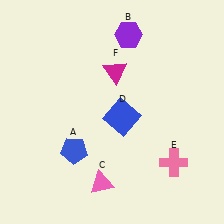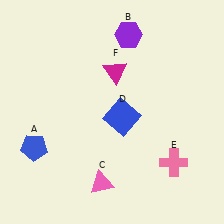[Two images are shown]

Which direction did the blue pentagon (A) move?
The blue pentagon (A) moved left.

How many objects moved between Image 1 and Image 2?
1 object moved between the two images.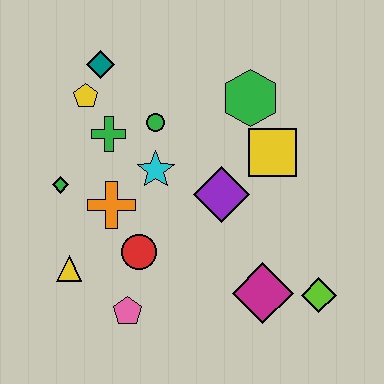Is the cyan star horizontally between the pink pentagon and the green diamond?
No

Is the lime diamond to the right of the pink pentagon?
Yes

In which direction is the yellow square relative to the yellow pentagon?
The yellow square is to the right of the yellow pentagon.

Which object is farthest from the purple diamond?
The teal diamond is farthest from the purple diamond.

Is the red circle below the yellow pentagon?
Yes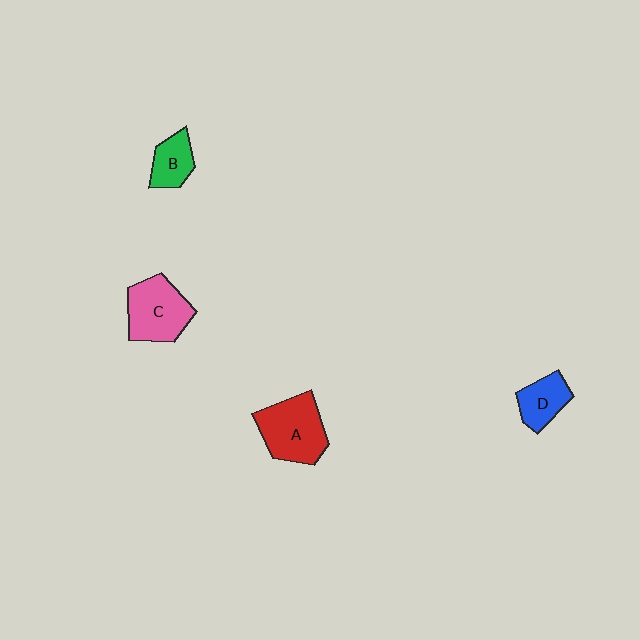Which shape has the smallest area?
Shape B (green).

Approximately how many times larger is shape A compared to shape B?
Approximately 1.9 times.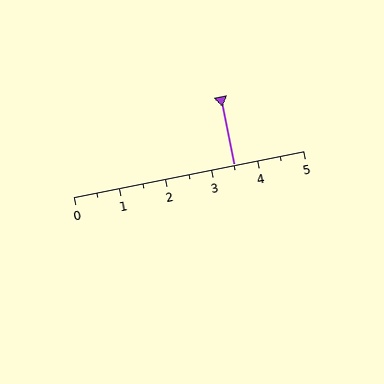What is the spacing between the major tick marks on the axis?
The major ticks are spaced 1 apart.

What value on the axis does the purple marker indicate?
The marker indicates approximately 3.5.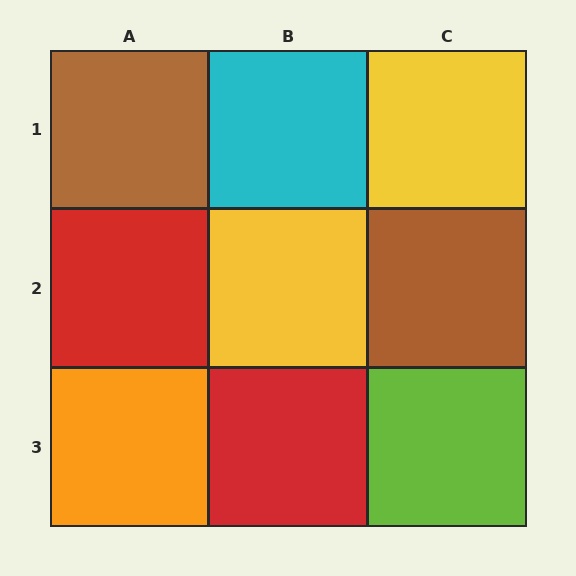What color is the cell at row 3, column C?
Lime.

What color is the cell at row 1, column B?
Cyan.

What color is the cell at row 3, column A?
Orange.